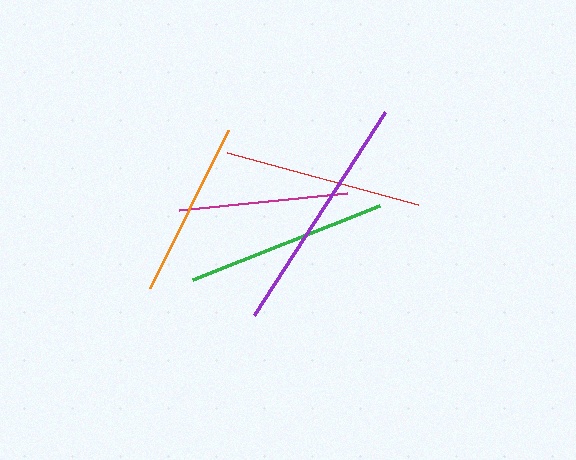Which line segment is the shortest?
The magenta line is the shortest at approximately 169 pixels.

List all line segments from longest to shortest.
From longest to shortest: purple, green, red, orange, magenta.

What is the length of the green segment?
The green segment is approximately 201 pixels long.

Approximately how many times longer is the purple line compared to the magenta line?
The purple line is approximately 1.4 times the length of the magenta line.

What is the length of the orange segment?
The orange segment is approximately 176 pixels long.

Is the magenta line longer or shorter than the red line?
The red line is longer than the magenta line.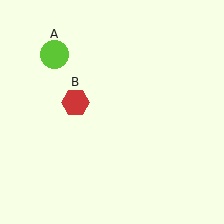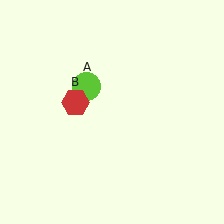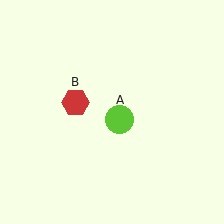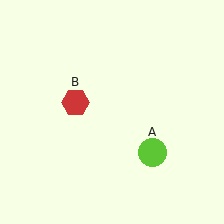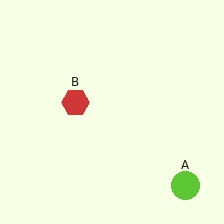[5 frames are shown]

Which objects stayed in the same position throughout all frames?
Red hexagon (object B) remained stationary.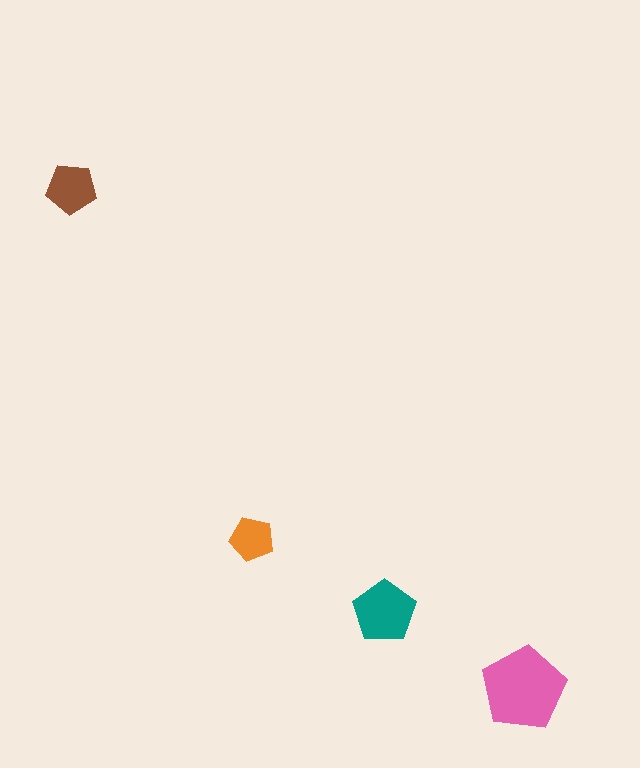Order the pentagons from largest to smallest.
the pink one, the teal one, the brown one, the orange one.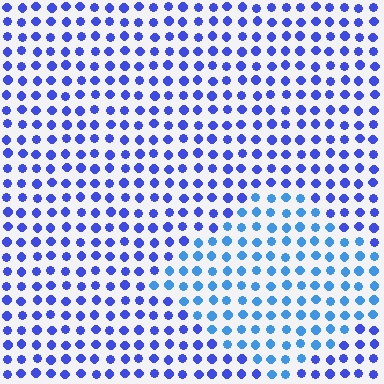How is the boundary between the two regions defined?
The boundary is defined purely by a slight shift in hue (about 28 degrees). Spacing, size, and orientation are identical on both sides.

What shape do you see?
I see a diamond.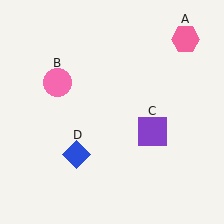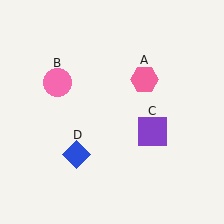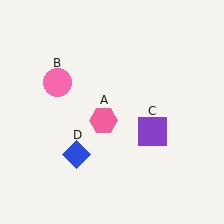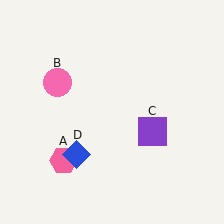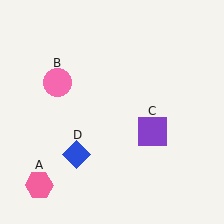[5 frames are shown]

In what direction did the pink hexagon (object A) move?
The pink hexagon (object A) moved down and to the left.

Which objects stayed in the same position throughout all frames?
Pink circle (object B) and purple square (object C) and blue diamond (object D) remained stationary.